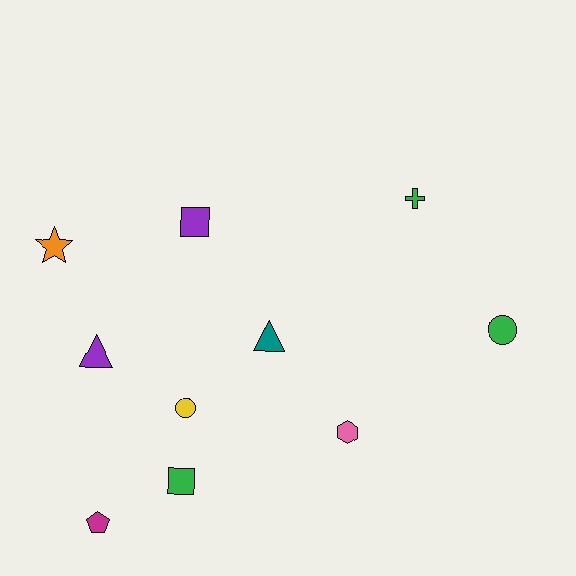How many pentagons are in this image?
There is 1 pentagon.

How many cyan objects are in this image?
There are no cyan objects.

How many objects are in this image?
There are 10 objects.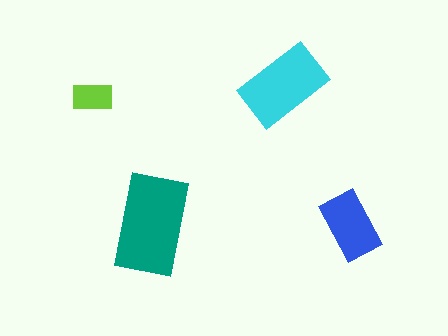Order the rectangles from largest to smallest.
the teal one, the cyan one, the blue one, the lime one.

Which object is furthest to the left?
The lime rectangle is leftmost.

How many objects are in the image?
There are 4 objects in the image.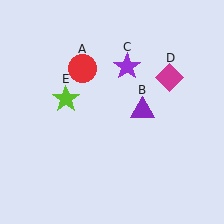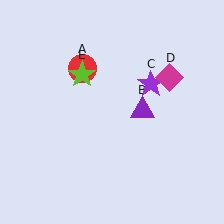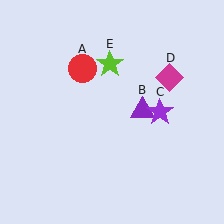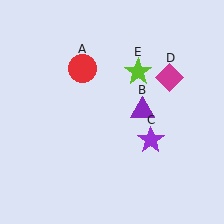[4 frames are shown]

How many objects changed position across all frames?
2 objects changed position: purple star (object C), lime star (object E).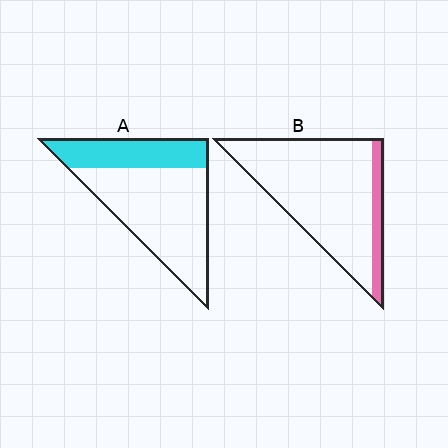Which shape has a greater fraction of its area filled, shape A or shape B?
Shape A.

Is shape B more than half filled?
No.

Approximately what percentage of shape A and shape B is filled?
A is approximately 30% and B is approximately 15%.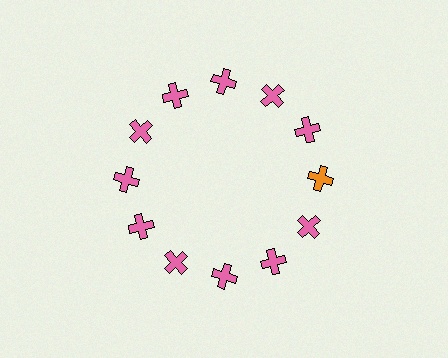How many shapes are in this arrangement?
There are 12 shapes arranged in a ring pattern.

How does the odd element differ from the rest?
It has a different color: orange instead of pink.